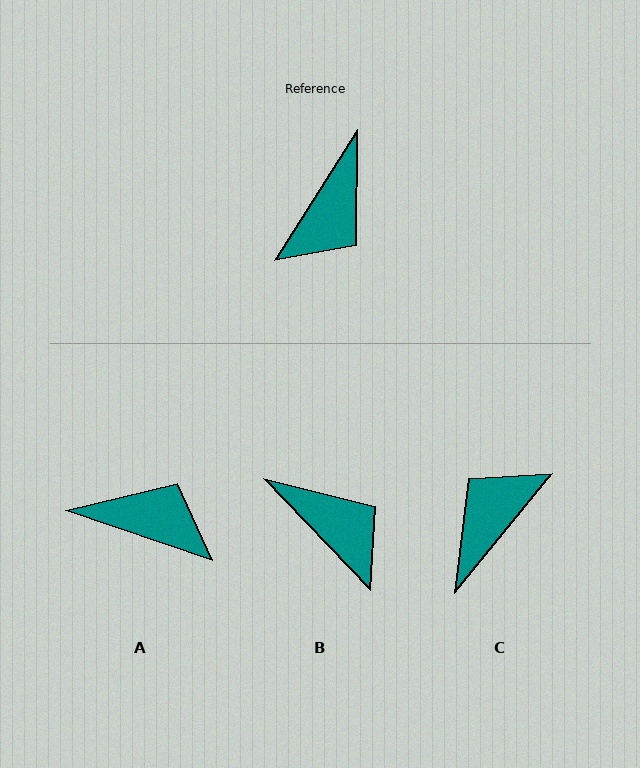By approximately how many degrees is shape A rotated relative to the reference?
Approximately 104 degrees counter-clockwise.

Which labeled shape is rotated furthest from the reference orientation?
C, about 173 degrees away.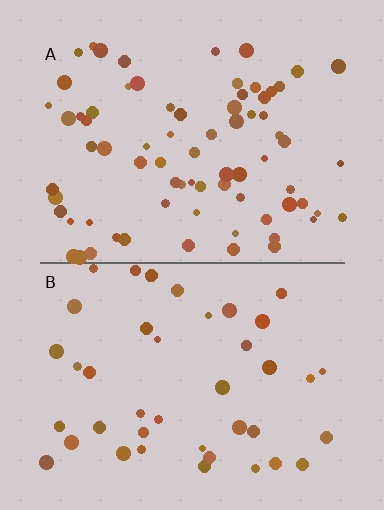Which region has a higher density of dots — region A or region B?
A (the top).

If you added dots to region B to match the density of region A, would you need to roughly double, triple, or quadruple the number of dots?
Approximately double.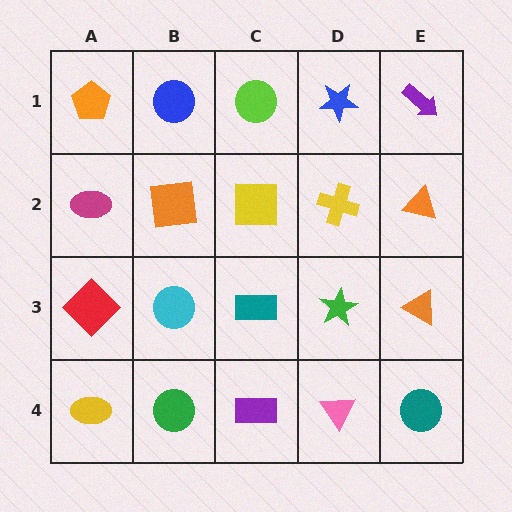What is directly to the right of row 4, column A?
A green circle.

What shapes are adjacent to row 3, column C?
A yellow square (row 2, column C), a purple rectangle (row 4, column C), a cyan circle (row 3, column B), a green star (row 3, column D).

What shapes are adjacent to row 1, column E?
An orange triangle (row 2, column E), a blue star (row 1, column D).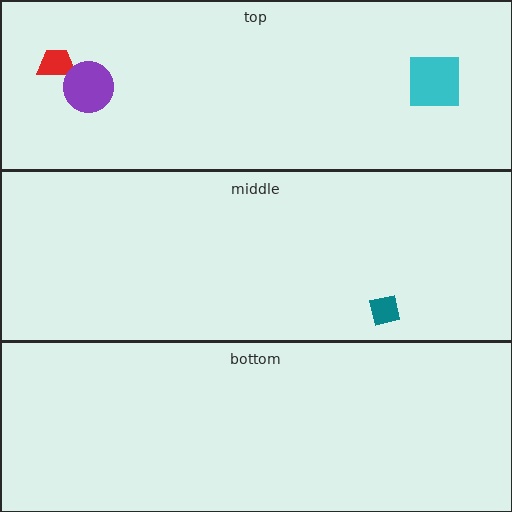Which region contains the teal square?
The middle region.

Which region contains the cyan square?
The top region.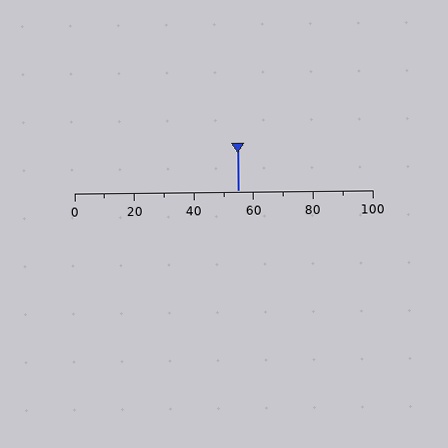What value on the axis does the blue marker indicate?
The marker indicates approximately 55.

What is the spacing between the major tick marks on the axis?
The major ticks are spaced 20 apart.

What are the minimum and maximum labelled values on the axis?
The axis runs from 0 to 100.